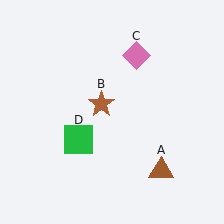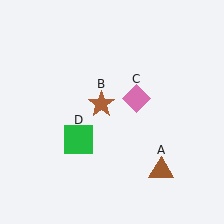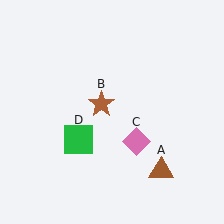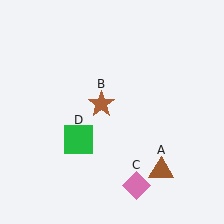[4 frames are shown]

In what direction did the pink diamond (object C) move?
The pink diamond (object C) moved down.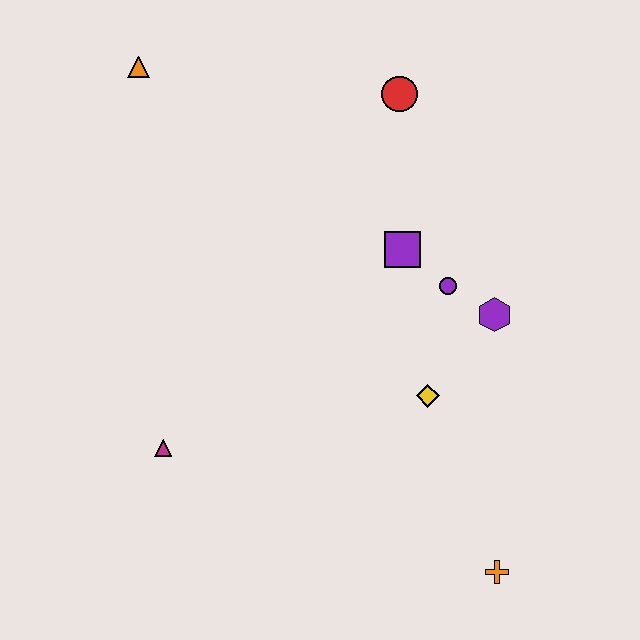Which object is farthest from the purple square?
The orange cross is farthest from the purple square.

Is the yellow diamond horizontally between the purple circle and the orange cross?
No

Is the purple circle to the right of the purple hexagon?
No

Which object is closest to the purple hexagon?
The purple circle is closest to the purple hexagon.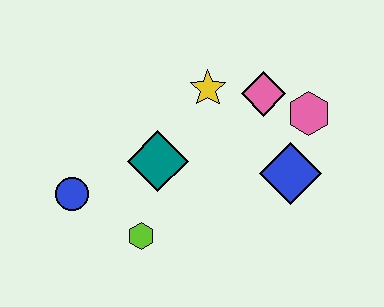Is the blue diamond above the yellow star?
No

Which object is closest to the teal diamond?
The lime hexagon is closest to the teal diamond.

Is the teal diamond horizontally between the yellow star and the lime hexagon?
Yes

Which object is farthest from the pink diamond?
The blue circle is farthest from the pink diamond.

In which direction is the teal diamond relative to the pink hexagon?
The teal diamond is to the left of the pink hexagon.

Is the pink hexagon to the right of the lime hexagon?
Yes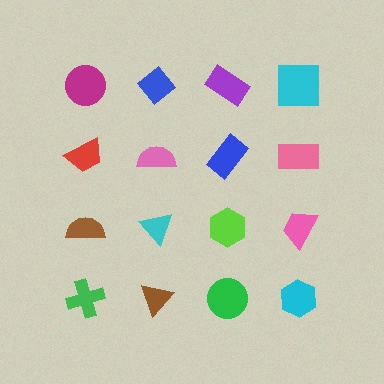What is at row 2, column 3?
A blue rectangle.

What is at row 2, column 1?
A red trapezoid.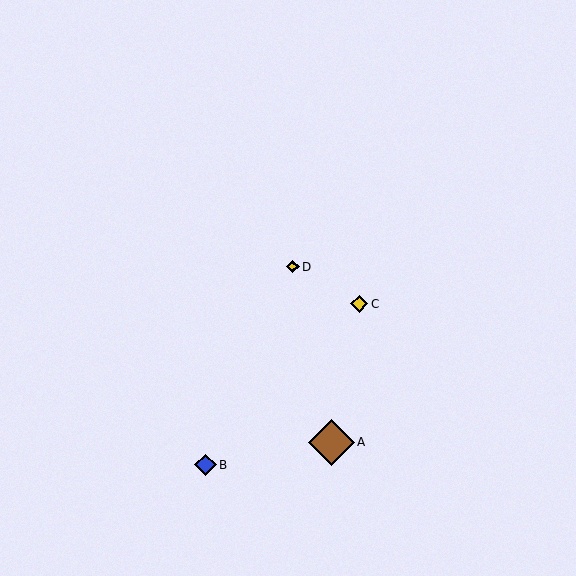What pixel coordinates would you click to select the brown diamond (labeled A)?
Click at (331, 442) to select the brown diamond A.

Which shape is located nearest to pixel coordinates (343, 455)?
The brown diamond (labeled A) at (331, 442) is nearest to that location.